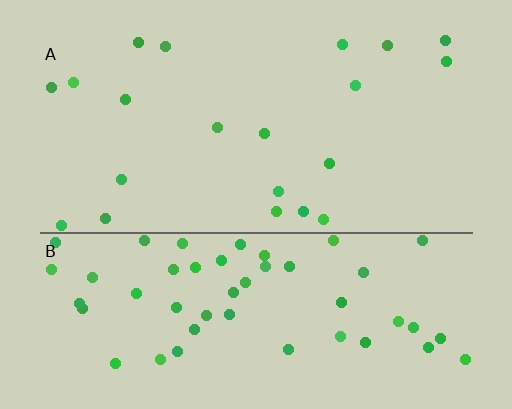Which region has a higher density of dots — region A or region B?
B (the bottom).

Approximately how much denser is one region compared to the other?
Approximately 2.6× — region B over region A.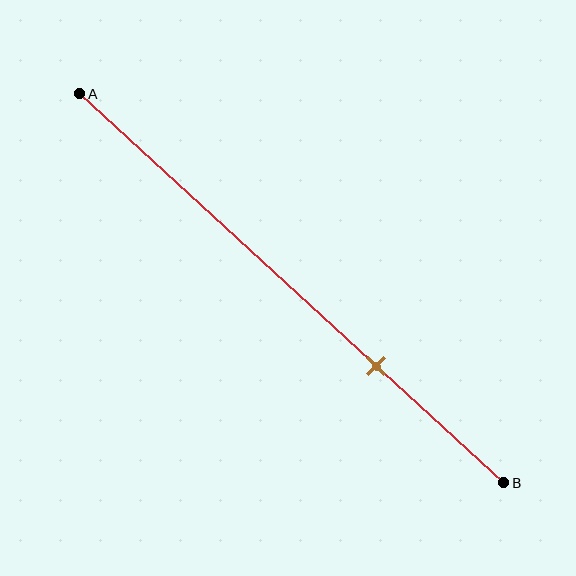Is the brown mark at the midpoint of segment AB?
No, the mark is at about 70% from A, not at the 50% midpoint.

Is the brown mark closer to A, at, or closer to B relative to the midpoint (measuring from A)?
The brown mark is closer to point B than the midpoint of segment AB.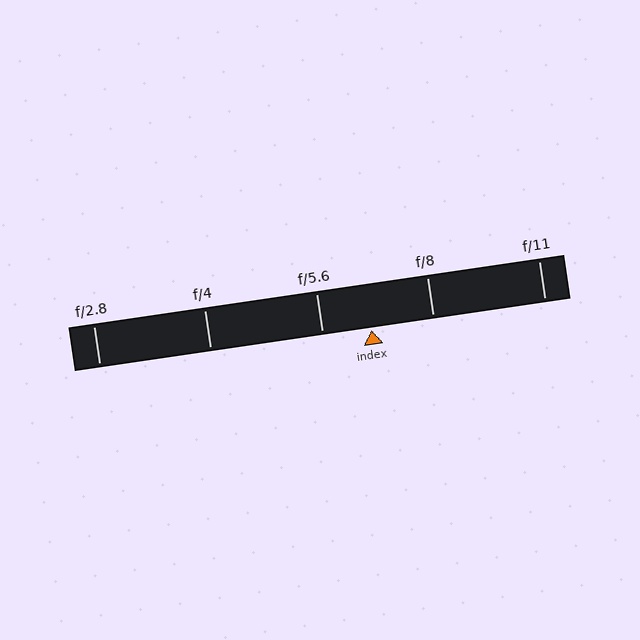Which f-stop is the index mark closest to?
The index mark is closest to f/5.6.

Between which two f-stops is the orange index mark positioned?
The index mark is between f/5.6 and f/8.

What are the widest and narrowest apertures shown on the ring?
The widest aperture shown is f/2.8 and the narrowest is f/11.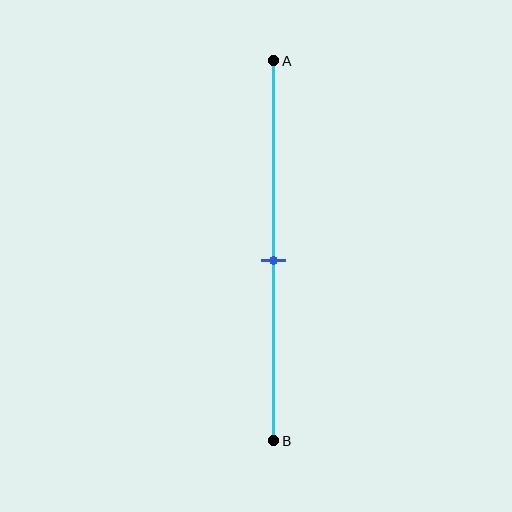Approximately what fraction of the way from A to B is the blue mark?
The blue mark is approximately 55% of the way from A to B.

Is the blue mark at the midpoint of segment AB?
Yes, the mark is approximately at the midpoint.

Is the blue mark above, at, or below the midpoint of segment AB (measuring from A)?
The blue mark is approximately at the midpoint of segment AB.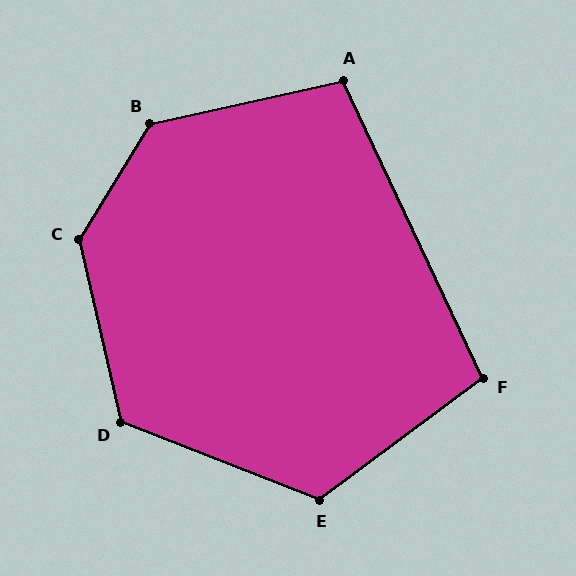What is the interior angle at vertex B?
Approximately 134 degrees (obtuse).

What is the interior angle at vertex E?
Approximately 122 degrees (obtuse).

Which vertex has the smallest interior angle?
F, at approximately 102 degrees.